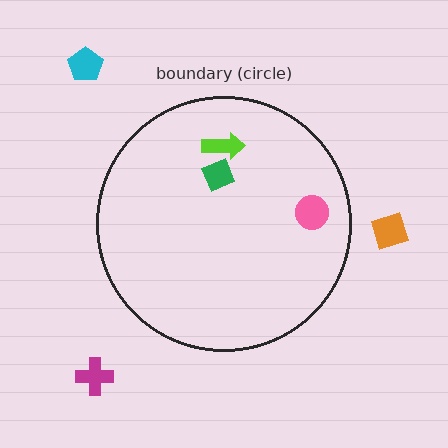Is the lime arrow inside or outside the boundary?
Inside.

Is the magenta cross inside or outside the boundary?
Outside.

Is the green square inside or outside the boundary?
Inside.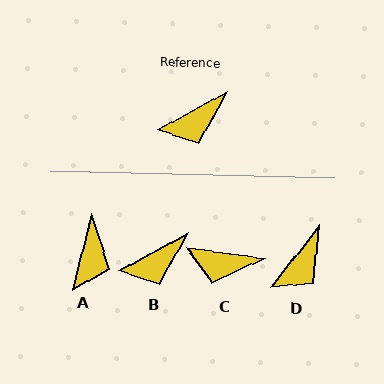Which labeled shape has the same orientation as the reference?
B.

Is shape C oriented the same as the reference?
No, it is off by about 37 degrees.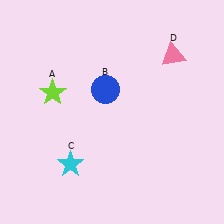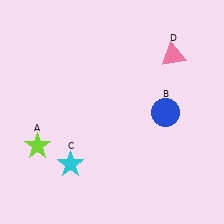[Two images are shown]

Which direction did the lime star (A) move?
The lime star (A) moved down.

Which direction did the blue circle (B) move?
The blue circle (B) moved right.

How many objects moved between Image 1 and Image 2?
2 objects moved between the two images.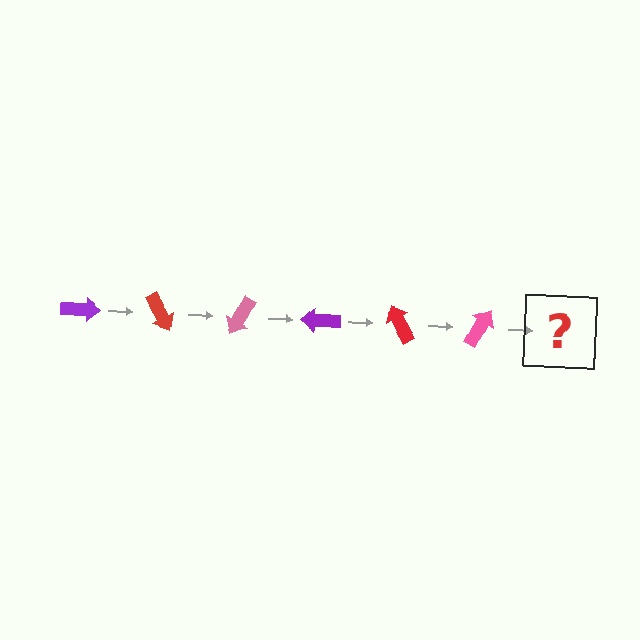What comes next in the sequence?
The next element should be a purple arrow, rotated 360 degrees from the start.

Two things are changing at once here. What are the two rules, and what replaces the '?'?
The two rules are that it rotates 60 degrees each step and the color cycles through purple, red, and pink. The '?' should be a purple arrow, rotated 360 degrees from the start.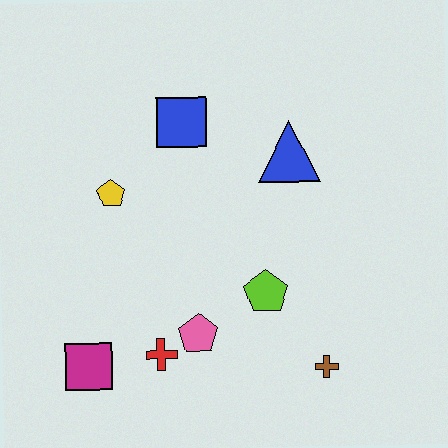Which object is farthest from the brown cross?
The blue square is farthest from the brown cross.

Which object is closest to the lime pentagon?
The pink pentagon is closest to the lime pentagon.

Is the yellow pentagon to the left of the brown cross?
Yes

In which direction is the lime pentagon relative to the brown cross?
The lime pentagon is above the brown cross.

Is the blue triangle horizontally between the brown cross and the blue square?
Yes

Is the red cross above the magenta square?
Yes